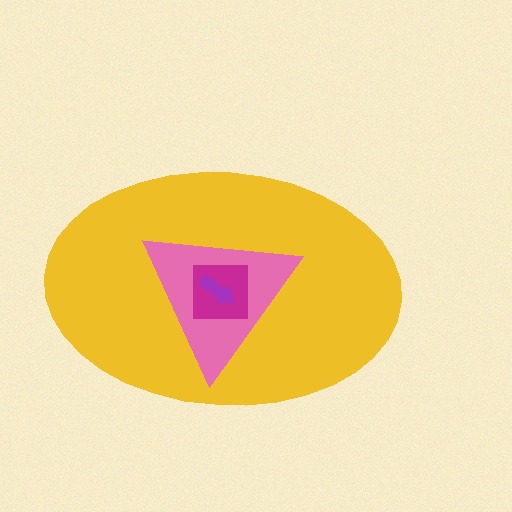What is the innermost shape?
The purple arrow.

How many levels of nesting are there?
4.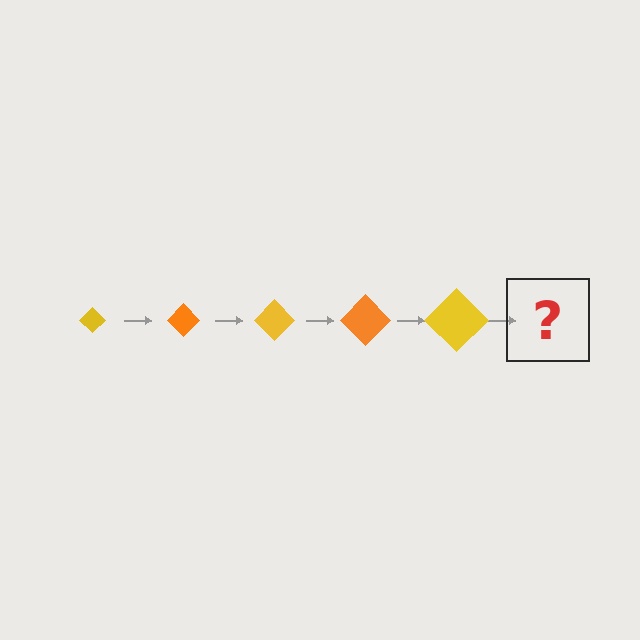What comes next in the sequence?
The next element should be an orange diamond, larger than the previous one.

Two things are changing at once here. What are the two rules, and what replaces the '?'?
The two rules are that the diamond grows larger each step and the color cycles through yellow and orange. The '?' should be an orange diamond, larger than the previous one.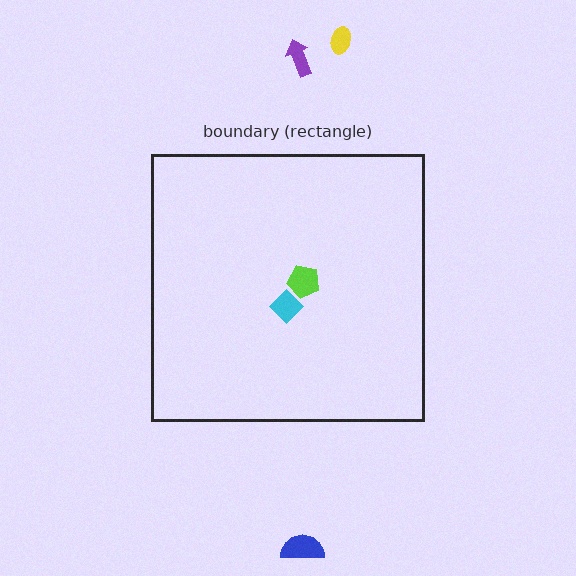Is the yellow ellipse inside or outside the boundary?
Outside.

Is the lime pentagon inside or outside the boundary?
Inside.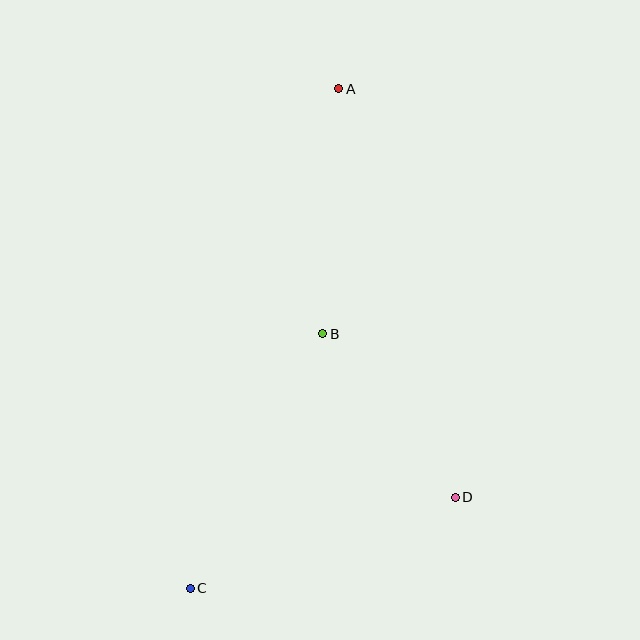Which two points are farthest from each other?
Points A and C are farthest from each other.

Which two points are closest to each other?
Points B and D are closest to each other.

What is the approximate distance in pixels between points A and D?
The distance between A and D is approximately 425 pixels.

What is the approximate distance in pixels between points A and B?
The distance between A and B is approximately 245 pixels.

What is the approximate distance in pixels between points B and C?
The distance between B and C is approximately 287 pixels.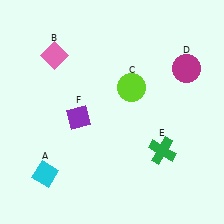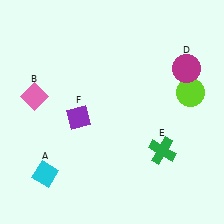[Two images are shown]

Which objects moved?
The objects that moved are: the pink diamond (B), the lime circle (C).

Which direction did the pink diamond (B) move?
The pink diamond (B) moved down.